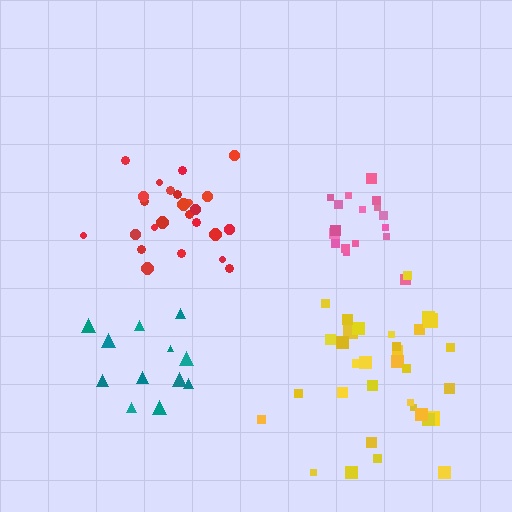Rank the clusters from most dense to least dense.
pink, red, yellow, teal.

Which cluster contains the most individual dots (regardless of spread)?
Yellow (33).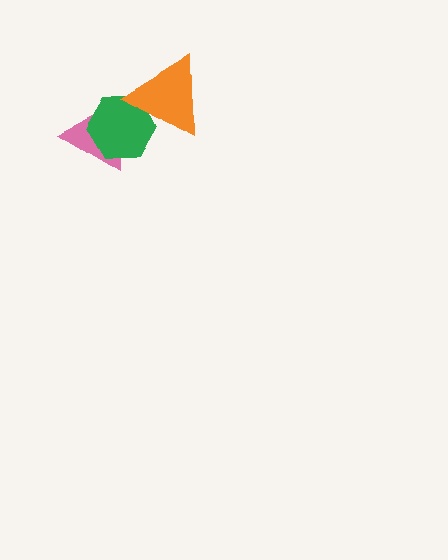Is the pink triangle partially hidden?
Yes, it is partially covered by another shape.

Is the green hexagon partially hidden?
Yes, it is partially covered by another shape.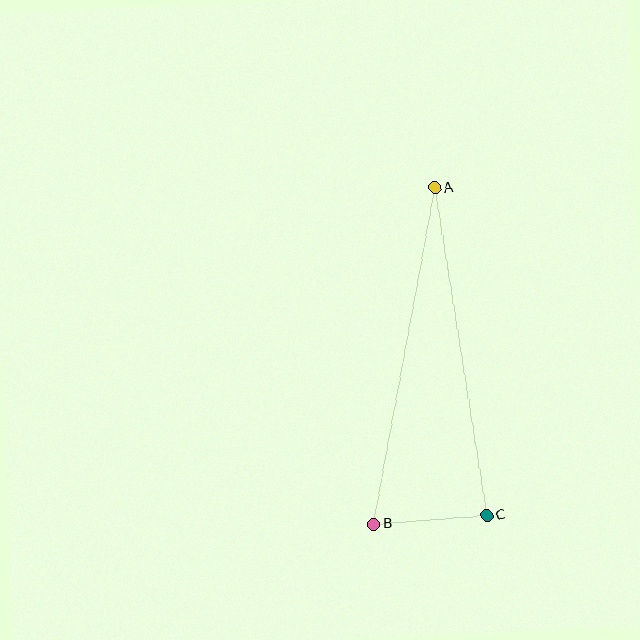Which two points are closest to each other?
Points B and C are closest to each other.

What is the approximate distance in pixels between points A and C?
The distance between A and C is approximately 332 pixels.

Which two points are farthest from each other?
Points A and B are farthest from each other.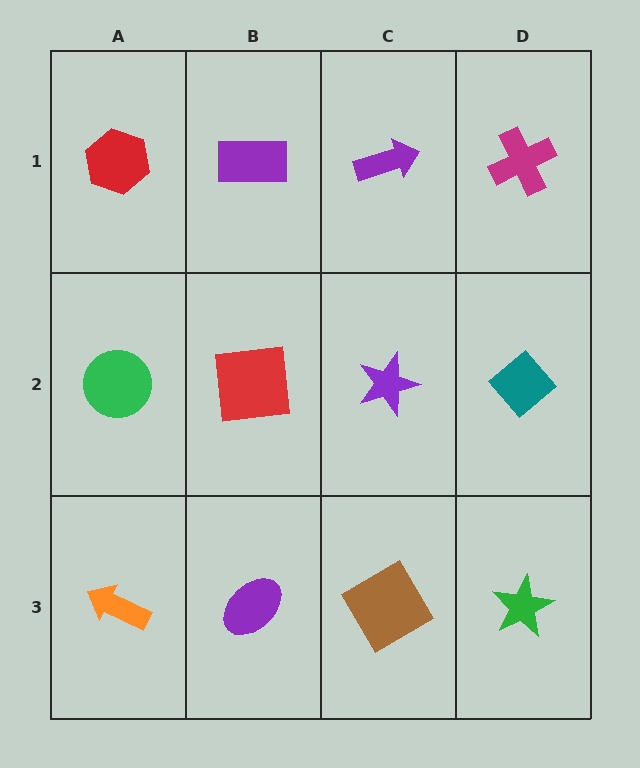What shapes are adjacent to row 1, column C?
A purple star (row 2, column C), a purple rectangle (row 1, column B), a magenta cross (row 1, column D).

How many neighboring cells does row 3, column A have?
2.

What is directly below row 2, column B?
A purple ellipse.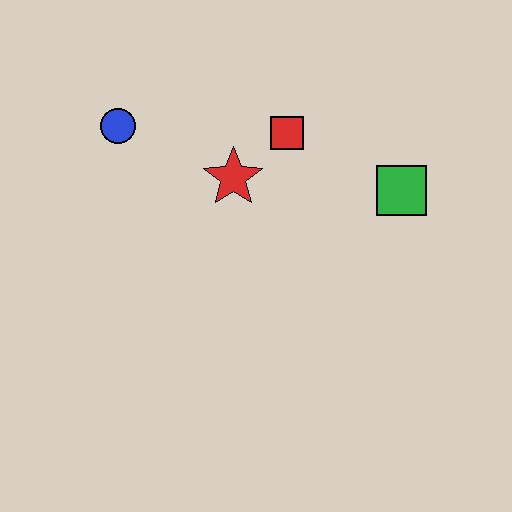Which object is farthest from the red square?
The blue circle is farthest from the red square.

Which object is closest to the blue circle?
The red star is closest to the blue circle.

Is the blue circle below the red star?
No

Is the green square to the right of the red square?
Yes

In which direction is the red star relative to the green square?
The red star is to the left of the green square.